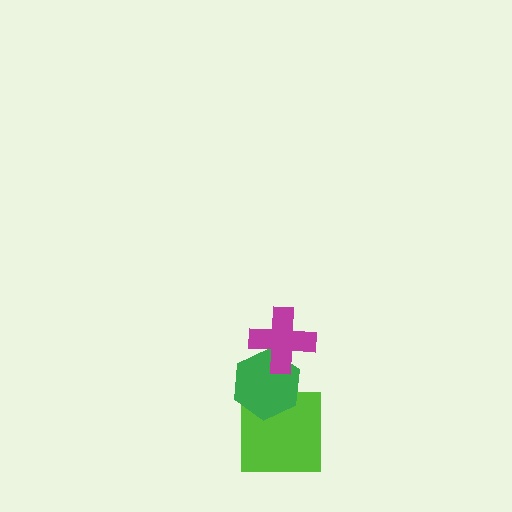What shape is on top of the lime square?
The green hexagon is on top of the lime square.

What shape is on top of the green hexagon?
The magenta cross is on top of the green hexagon.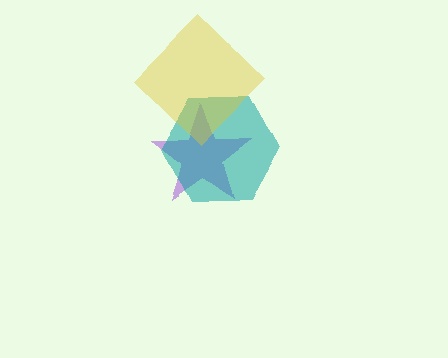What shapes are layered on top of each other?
The layered shapes are: a purple star, a teal hexagon, a yellow diamond.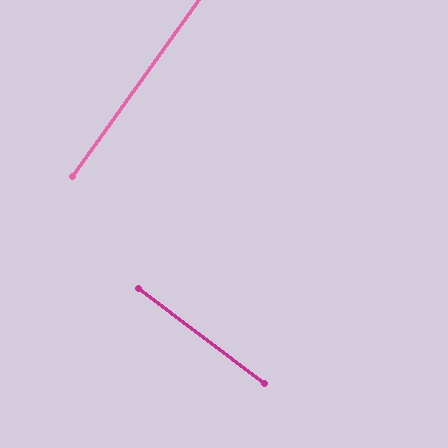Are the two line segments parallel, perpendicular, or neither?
Perpendicular — they meet at approximately 89°.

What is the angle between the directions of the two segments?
Approximately 89 degrees.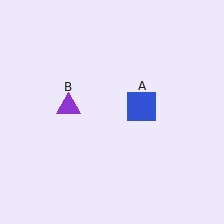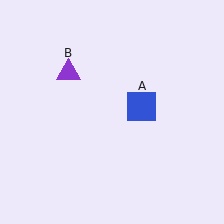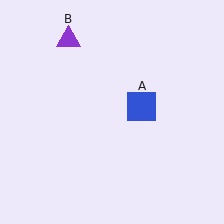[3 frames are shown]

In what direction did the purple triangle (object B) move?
The purple triangle (object B) moved up.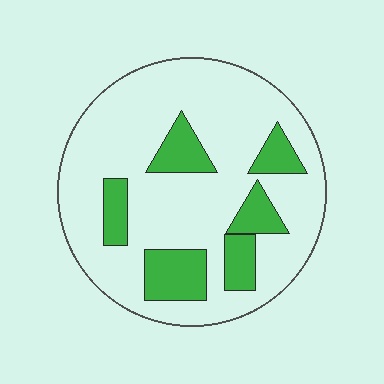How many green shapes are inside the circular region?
6.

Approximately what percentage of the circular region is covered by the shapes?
Approximately 20%.